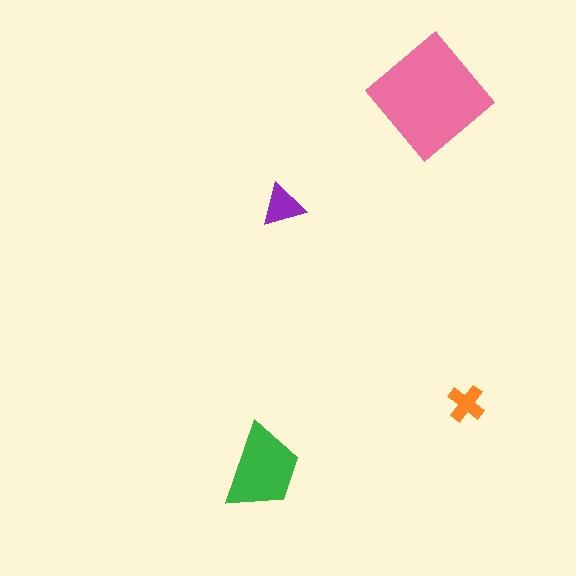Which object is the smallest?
The orange cross.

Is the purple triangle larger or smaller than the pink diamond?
Smaller.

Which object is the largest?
The pink diamond.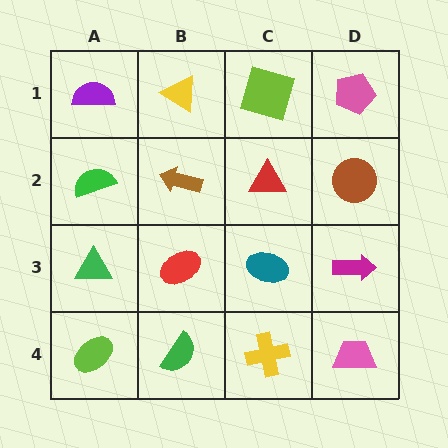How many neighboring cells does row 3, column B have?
4.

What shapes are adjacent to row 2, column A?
A purple semicircle (row 1, column A), a green triangle (row 3, column A), a brown arrow (row 2, column B).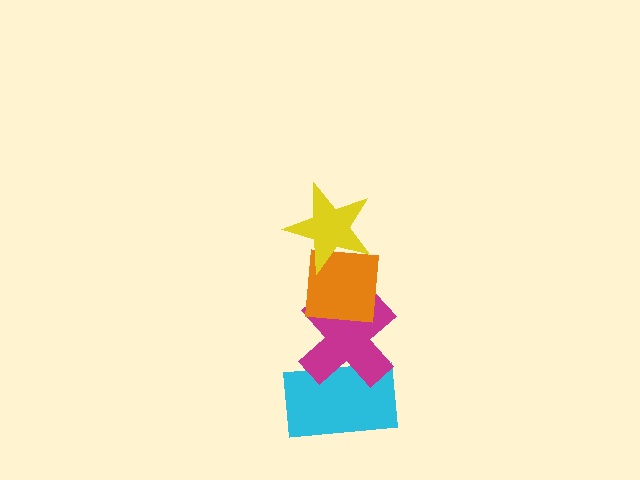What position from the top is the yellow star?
The yellow star is 1st from the top.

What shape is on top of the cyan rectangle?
The magenta cross is on top of the cyan rectangle.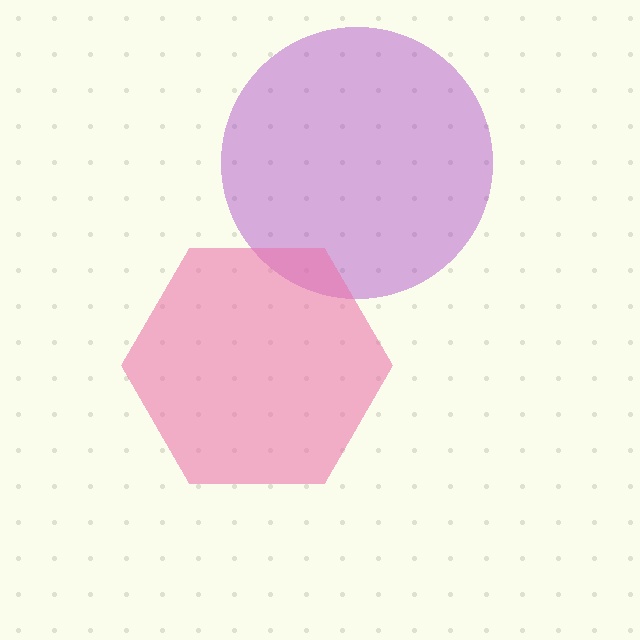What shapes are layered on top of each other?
The layered shapes are: a purple circle, a pink hexagon.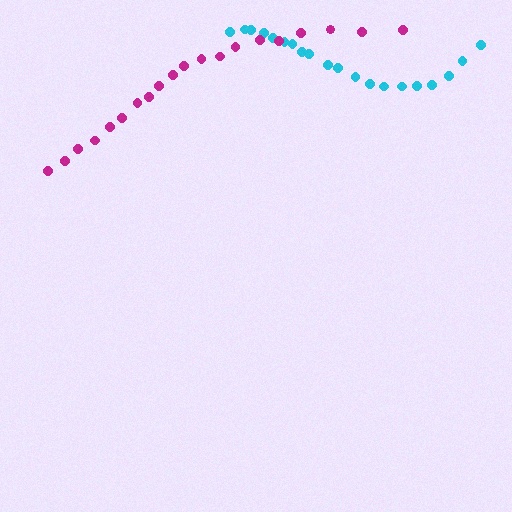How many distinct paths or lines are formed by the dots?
There are 2 distinct paths.